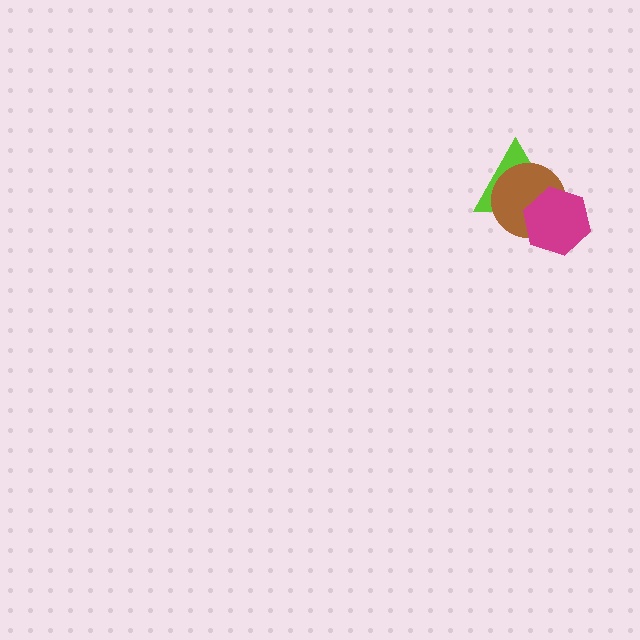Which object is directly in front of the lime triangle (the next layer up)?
The brown circle is directly in front of the lime triangle.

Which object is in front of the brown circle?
The magenta hexagon is in front of the brown circle.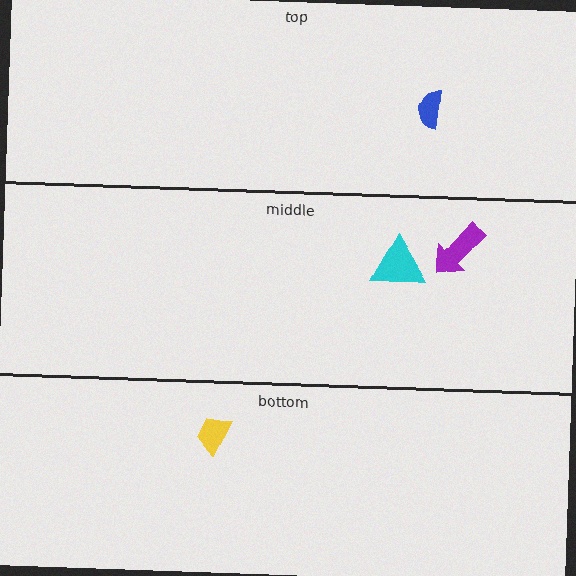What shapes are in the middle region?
The purple arrow, the cyan triangle.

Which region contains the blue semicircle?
The top region.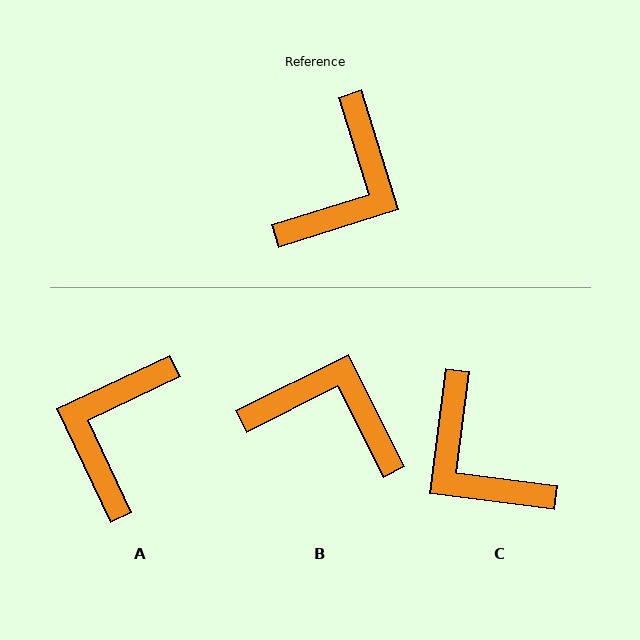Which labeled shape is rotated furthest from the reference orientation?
A, about 172 degrees away.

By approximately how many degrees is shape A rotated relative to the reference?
Approximately 172 degrees clockwise.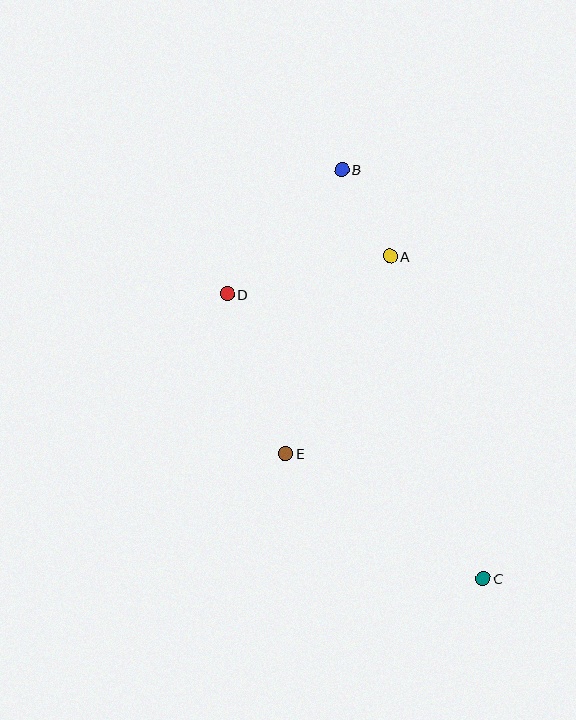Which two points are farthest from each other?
Points B and C are farthest from each other.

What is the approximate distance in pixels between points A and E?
The distance between A and E is approximately 223 pixels.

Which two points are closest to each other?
Points A and B are closest to each other.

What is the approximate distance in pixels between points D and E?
The distance between D and E is approximately 169 pixels.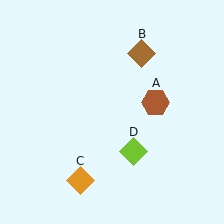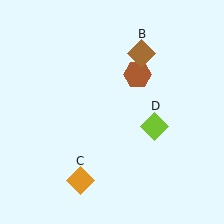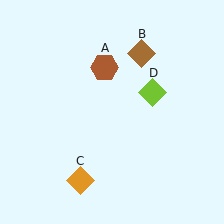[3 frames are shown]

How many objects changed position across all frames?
2 objects changed position: brown hexagon (object A), lime diamond (object D).